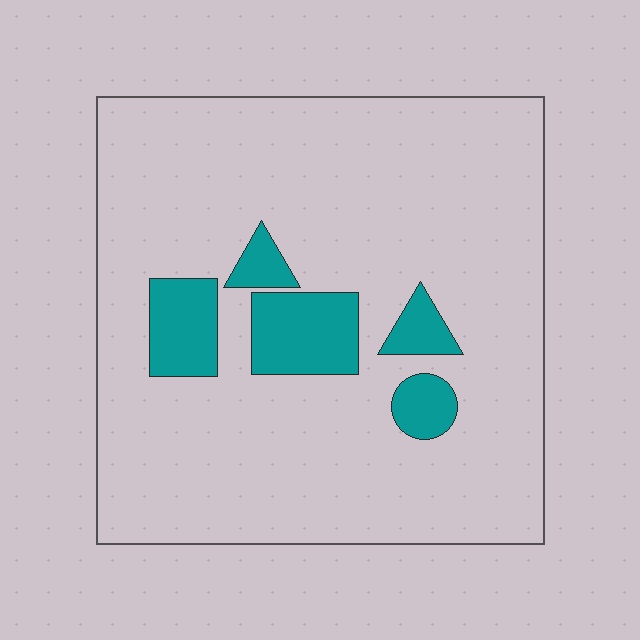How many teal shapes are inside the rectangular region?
5.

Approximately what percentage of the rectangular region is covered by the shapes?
Approximately 15%.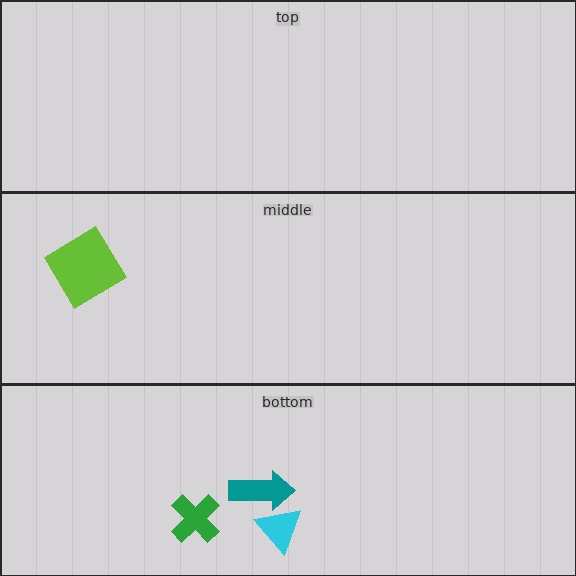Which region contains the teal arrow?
The bottom region.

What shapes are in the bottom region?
The teal arrow, the cyan triangle, the green cross.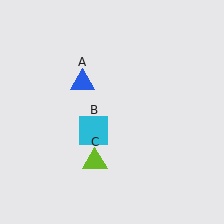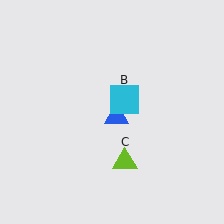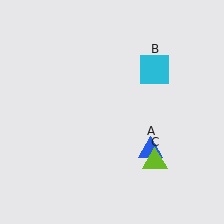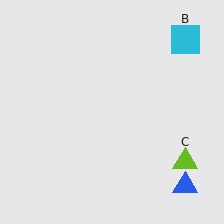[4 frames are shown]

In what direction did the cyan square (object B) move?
The cyan square (object B) moved up and to the right.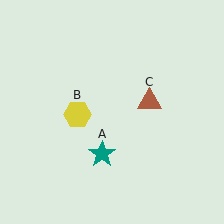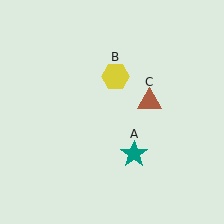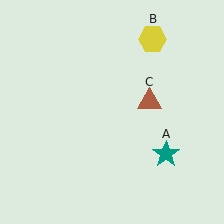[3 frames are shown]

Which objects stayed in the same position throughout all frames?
Brown triangle (object C) remained stationary.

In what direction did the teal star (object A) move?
The teal star (object A) moved right.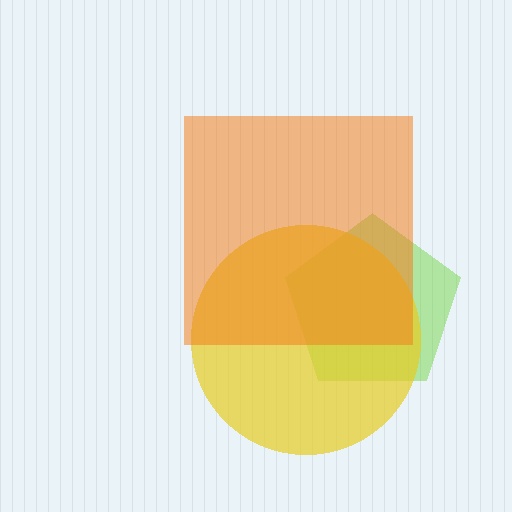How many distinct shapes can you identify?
There are 3 distinct shapes: a lime pentagon, a yellow circle, an orange square.